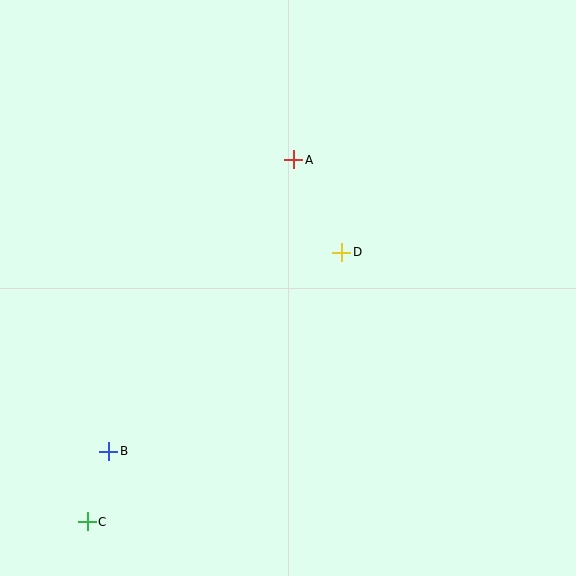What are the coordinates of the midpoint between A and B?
The midpoint between A and B is at (201, 305).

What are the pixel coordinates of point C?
Point C is at (87, 522).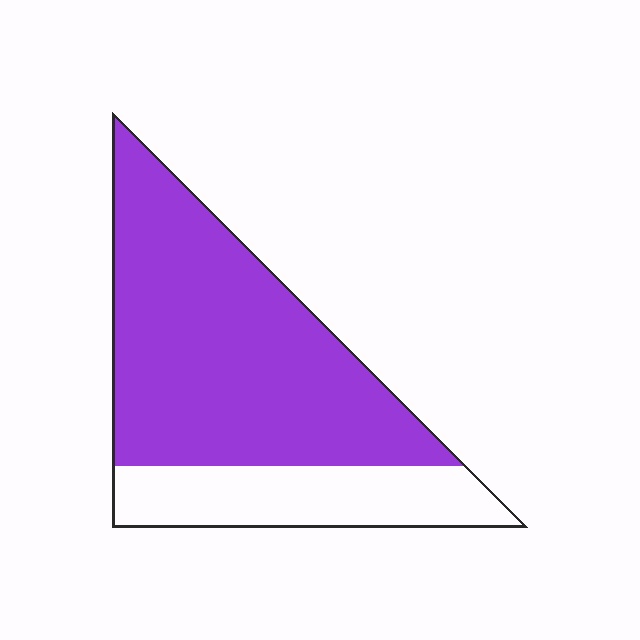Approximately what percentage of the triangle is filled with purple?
Approximately 70%.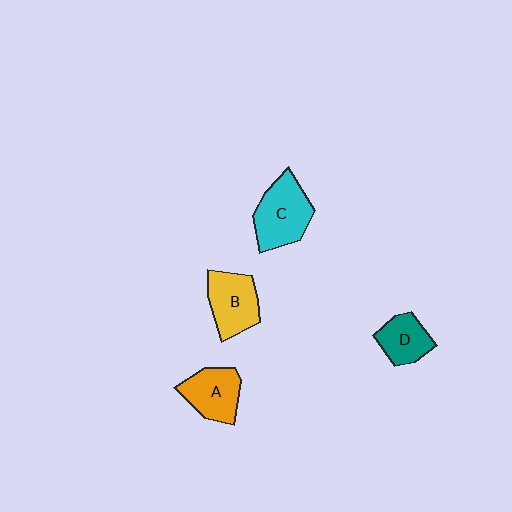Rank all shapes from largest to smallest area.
From largest to smallest: C (cyan), B (yellow), A (orange), D (teal).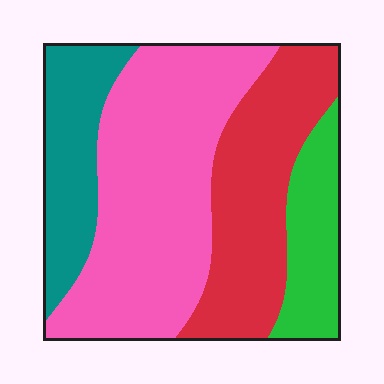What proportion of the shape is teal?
Teal takes up less than a sixth of the shape.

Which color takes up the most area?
Pink, at roughly 45%.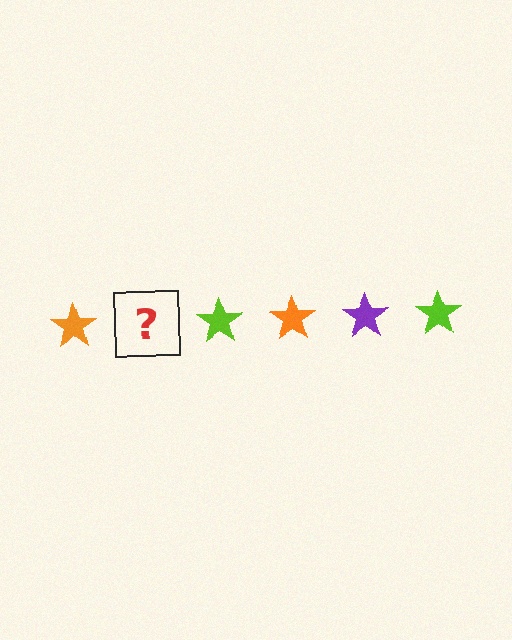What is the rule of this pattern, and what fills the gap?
The rule is that the pattern cycles through orange, purple, lime stars. The gap should be filled with a purple star.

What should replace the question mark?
The question mark should be replaced with a purple star.